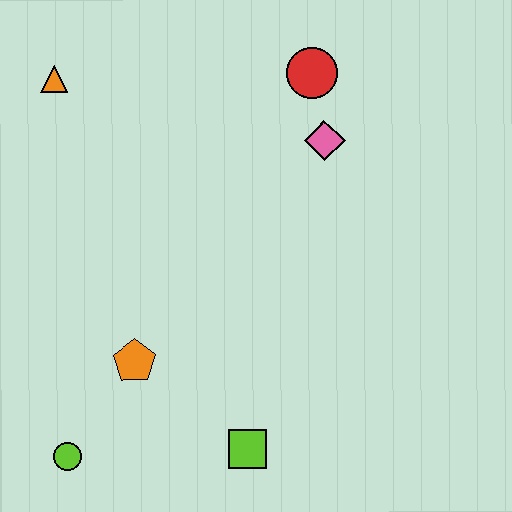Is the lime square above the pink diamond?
No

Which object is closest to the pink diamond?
The red circle is closest to the pink diamond.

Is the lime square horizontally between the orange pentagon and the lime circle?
No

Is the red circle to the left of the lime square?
No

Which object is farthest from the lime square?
The orange triangle is farthest from the lime square.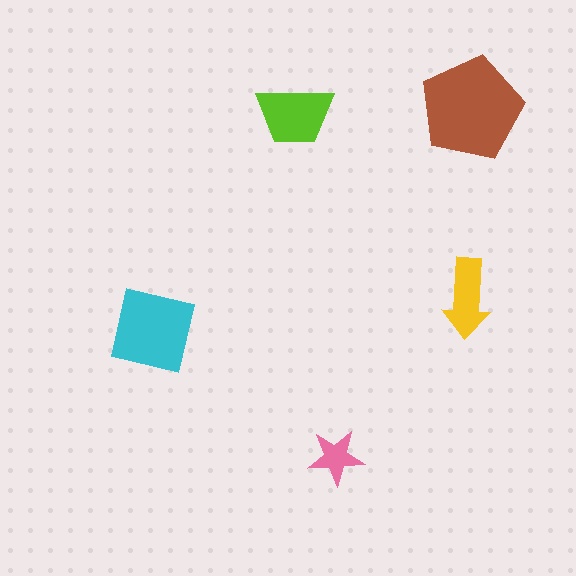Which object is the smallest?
The pink star.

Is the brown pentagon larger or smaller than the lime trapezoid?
Larger.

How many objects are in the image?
There are 5 objects in the image.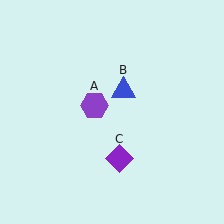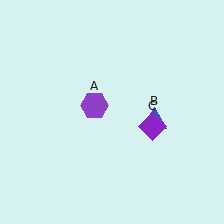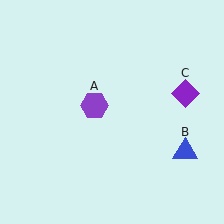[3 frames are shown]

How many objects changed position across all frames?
2 objects changed position: blue triangle (object B), purple diamond (object C).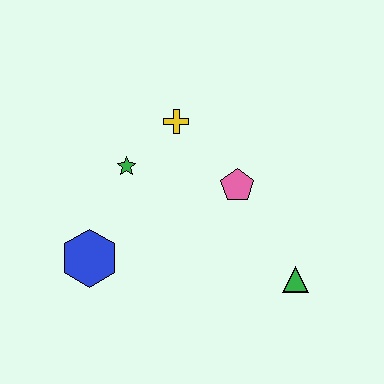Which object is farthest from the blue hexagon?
The green triangle is farthest from the blue hexagon.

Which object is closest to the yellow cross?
The green star is closest to the yellow cross.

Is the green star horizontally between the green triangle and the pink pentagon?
No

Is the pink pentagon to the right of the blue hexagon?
Yes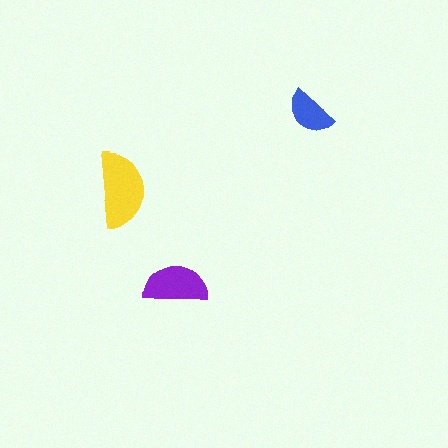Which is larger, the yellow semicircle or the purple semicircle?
The yellow one.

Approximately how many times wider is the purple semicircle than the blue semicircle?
About 1.5 times wider.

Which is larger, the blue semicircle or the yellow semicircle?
The yellow one.